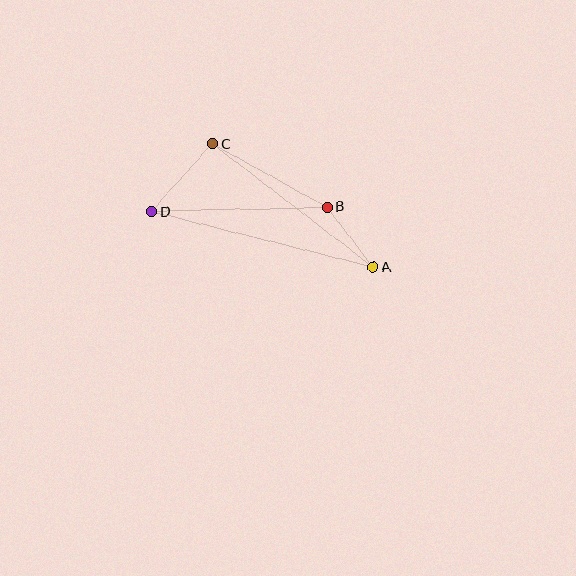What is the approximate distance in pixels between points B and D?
The distance between B and D is approximately 175 pixels.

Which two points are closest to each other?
Points A and B are closest to each other.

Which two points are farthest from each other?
Points A and D are farthest from each other.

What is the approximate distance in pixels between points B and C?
The distance between B and C is approximately 131 pixels.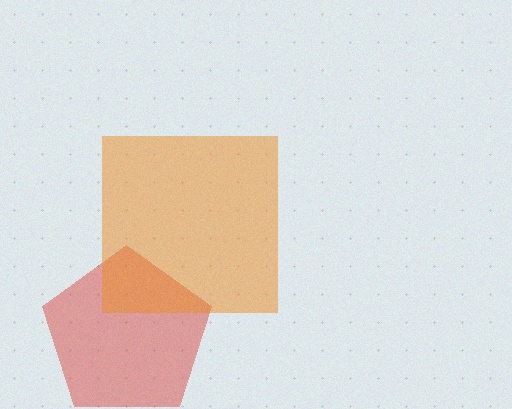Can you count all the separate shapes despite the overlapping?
Yes, there are 2 separate shapes.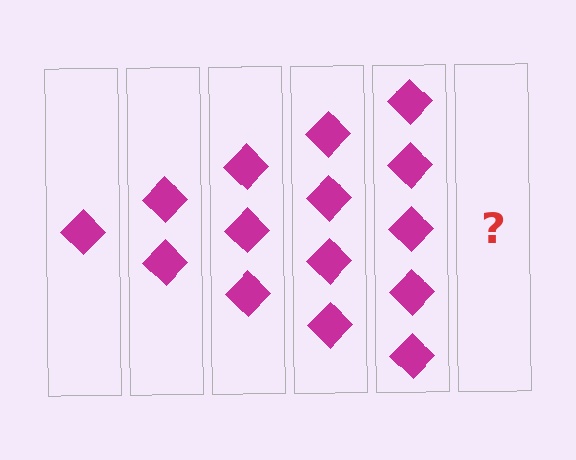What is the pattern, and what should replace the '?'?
The pattern is that each step adds one more diamond. The '?' should be 6 diamonds.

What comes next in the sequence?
The next element should be 6 diamonds.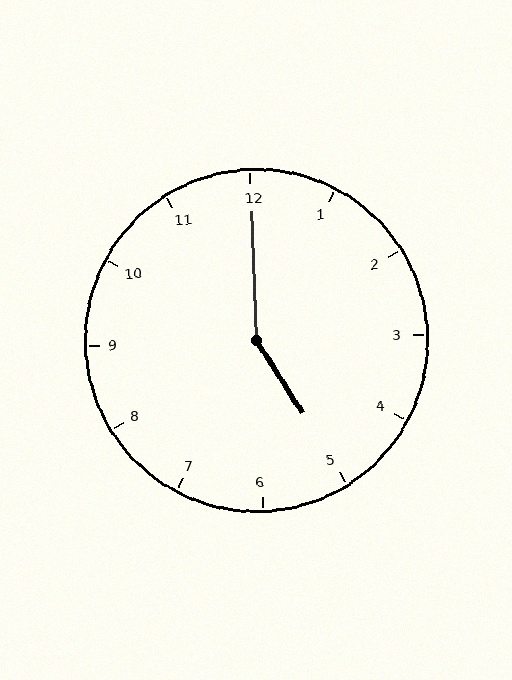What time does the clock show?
5:00.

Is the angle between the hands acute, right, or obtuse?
It is obtuse.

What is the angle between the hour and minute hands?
Approximately 150 degrees.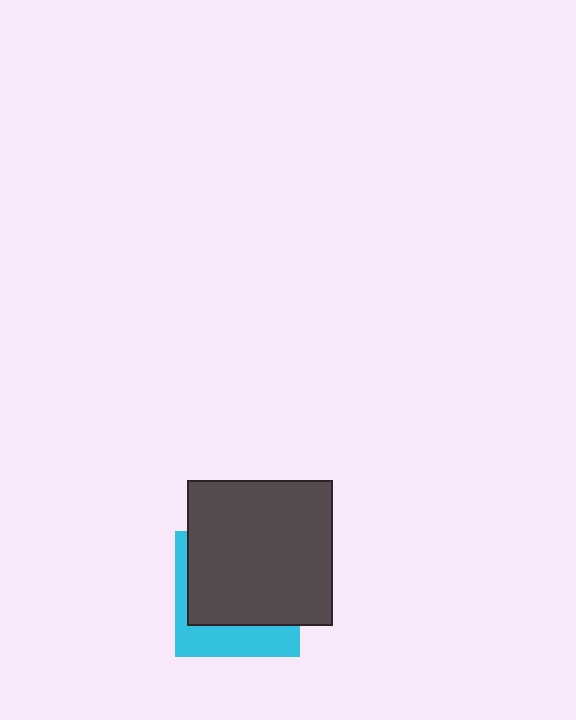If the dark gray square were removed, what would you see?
You would see the complete cyan square.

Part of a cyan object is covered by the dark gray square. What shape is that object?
It is a square.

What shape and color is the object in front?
The object in front is a dark gray square.